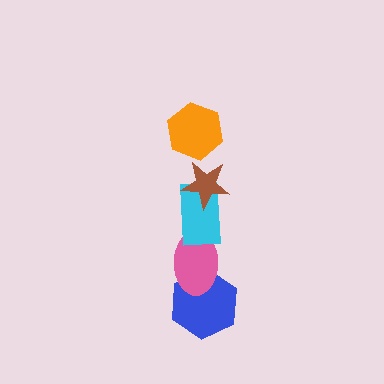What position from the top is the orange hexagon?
The orange hexagon is 1st from the top.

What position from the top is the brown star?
The brown star is 2nd from the top.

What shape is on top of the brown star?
The orange hexagon is on top of the brown star.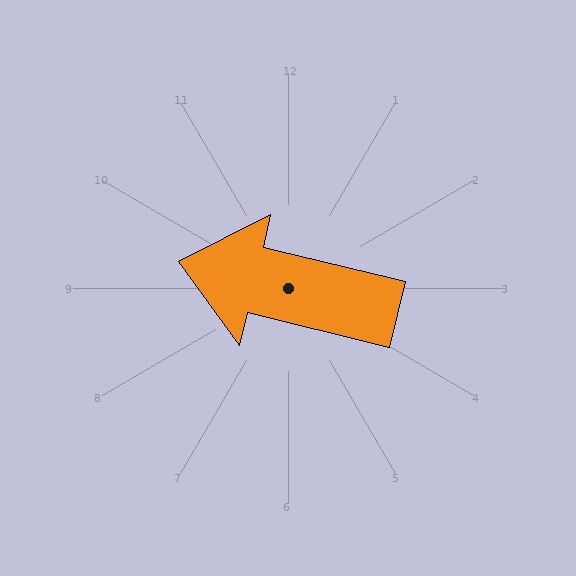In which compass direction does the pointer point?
West.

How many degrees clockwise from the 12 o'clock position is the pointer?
Approximately 284 degrees.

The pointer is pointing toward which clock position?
Roughly 9 o'clock.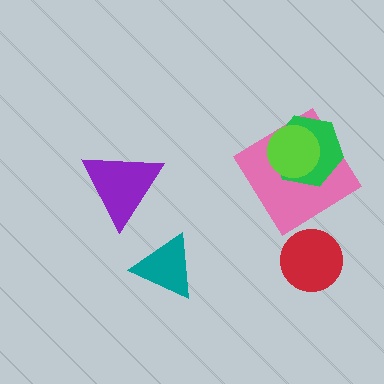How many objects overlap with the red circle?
0 objects overlap with the red circle.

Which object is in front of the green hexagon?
The lime circle is in front of the green hexagon.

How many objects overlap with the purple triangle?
0 objects overlap with the purple triangle.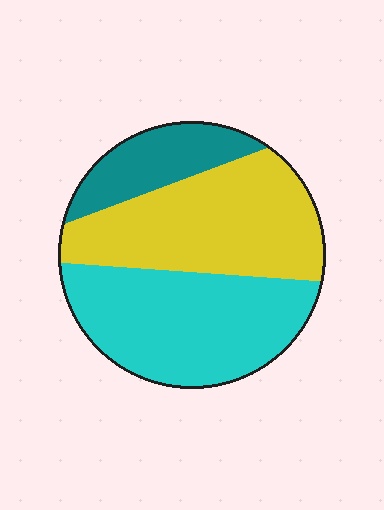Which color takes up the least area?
Teal, at roughly 15%.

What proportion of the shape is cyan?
Cyan covers around 40% of the shape.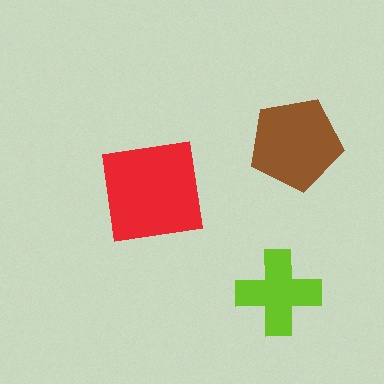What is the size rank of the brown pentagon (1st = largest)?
2nd.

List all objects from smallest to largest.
The lime cross, the brown pentagon, the red square.